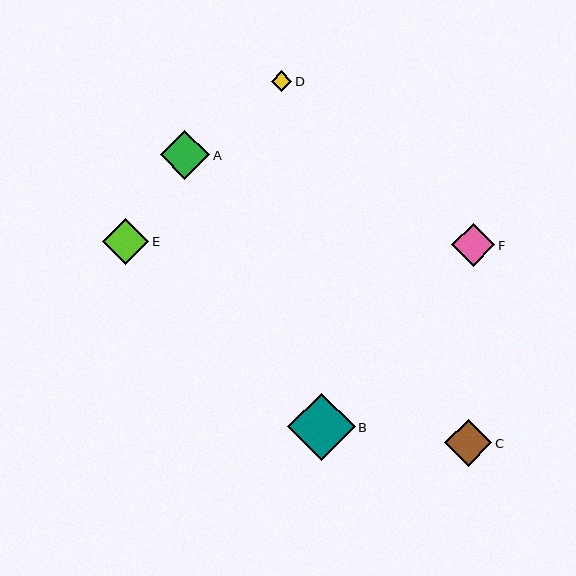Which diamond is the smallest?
Diamond D is the smallest with a size of approximately 21 pixels.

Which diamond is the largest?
Diamond B is the largest with a size of approximately 67 pixels.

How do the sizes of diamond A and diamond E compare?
Diamond A and diamond E are approximately the same size.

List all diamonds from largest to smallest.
From largest to smallest: B, A, C, E, F, D.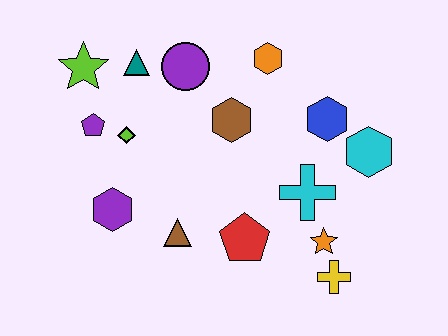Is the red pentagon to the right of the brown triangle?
Yes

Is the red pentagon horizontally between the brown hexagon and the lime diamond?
No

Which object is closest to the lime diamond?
The purple pentagon is closest to the lime diamond.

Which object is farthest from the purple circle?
The yellow cross is farthest from the purple circle.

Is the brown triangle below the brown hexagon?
Yes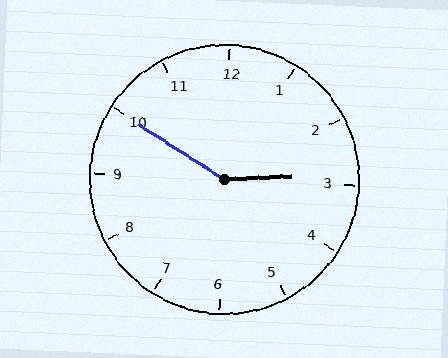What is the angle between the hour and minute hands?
Approximately 145 degrees.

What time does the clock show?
2:50.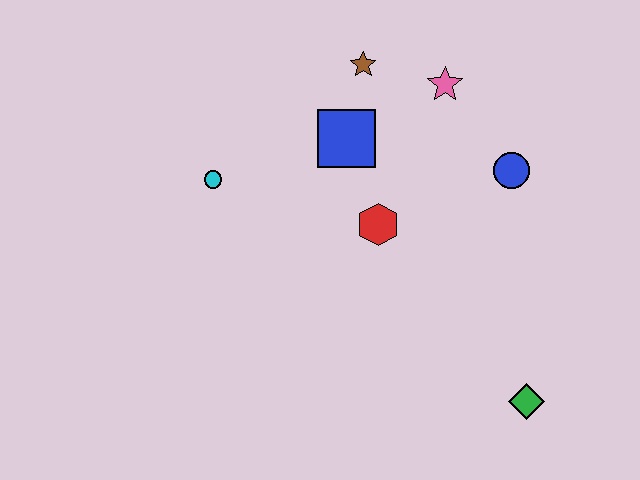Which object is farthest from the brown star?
The green diamond is farthest from the brown star.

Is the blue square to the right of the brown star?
No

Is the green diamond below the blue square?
Yes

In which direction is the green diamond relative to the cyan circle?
The green diamond is to the right of the cyan circle.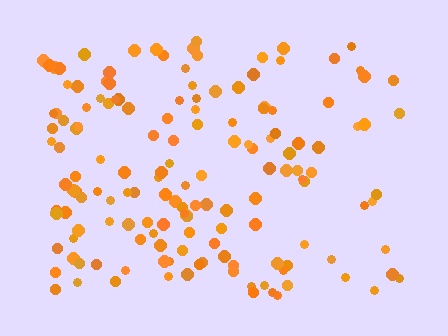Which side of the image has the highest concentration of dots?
The left.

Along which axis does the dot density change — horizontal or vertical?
Horizontal.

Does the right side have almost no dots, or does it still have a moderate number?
Still a moderate number, just noticeably fewer than the left.